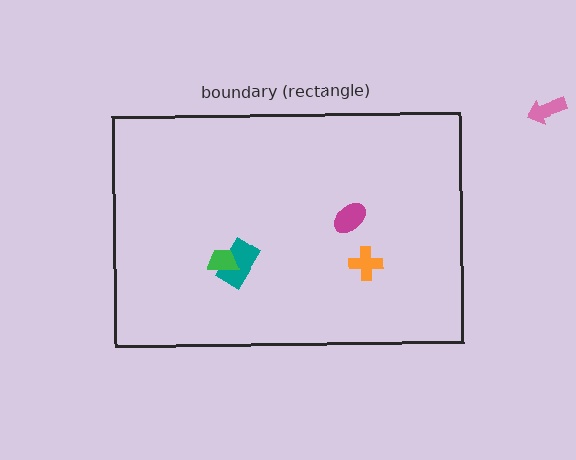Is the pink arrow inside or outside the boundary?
Outside.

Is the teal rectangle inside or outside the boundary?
Inside.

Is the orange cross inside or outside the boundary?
Inside.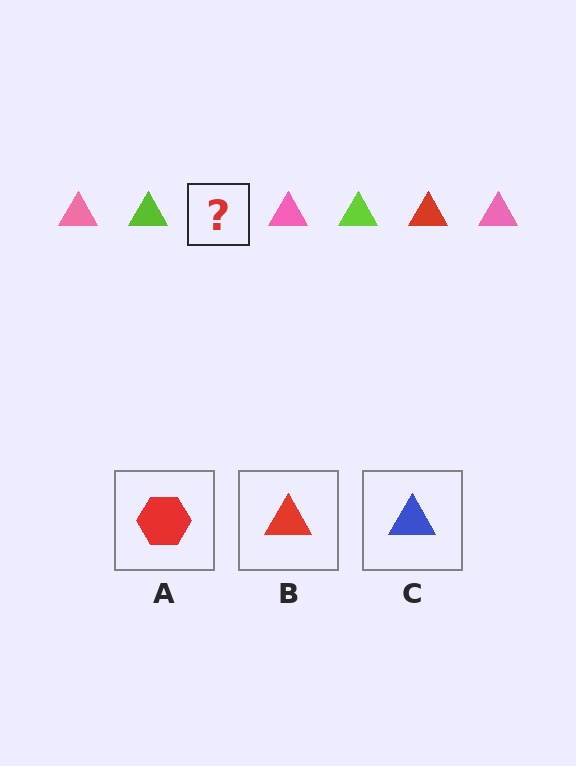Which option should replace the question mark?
Option B.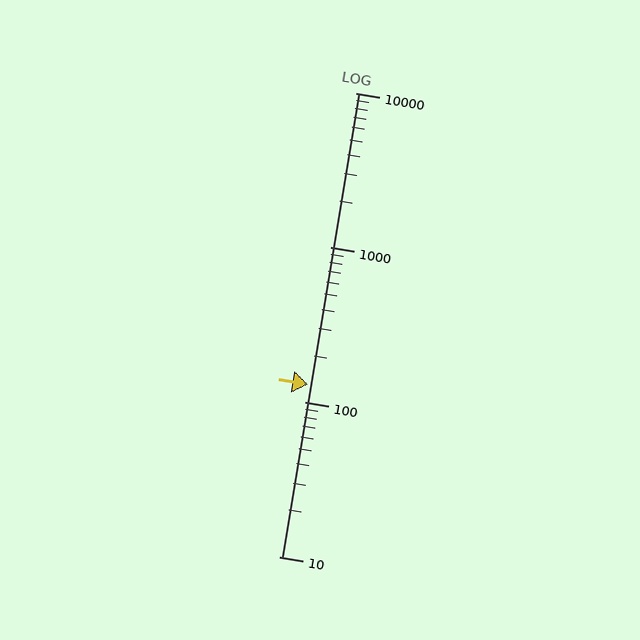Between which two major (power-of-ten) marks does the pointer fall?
The pointer is between 100 and 1000.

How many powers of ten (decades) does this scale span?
The scale spans 3 decades, from 10 to 10000.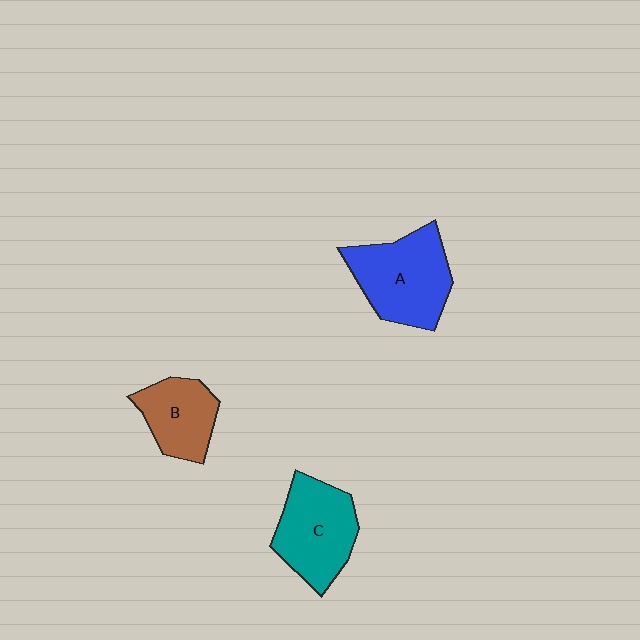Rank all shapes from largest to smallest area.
From largest to smallest: A (blue), C (teal), B (brown).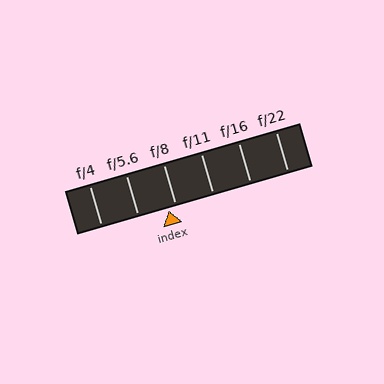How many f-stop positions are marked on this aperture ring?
There are 6 f-stop positions marked.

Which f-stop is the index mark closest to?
The index mark is closest to f/8.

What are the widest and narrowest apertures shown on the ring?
The widest aperture shown is f/4 and the narrowest is f/22.